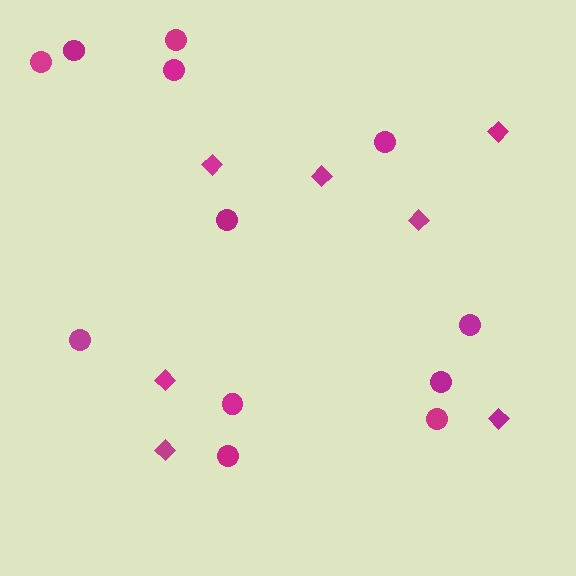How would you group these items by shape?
There are 2 groups: one group of circles (12) and one group of diamonds (7).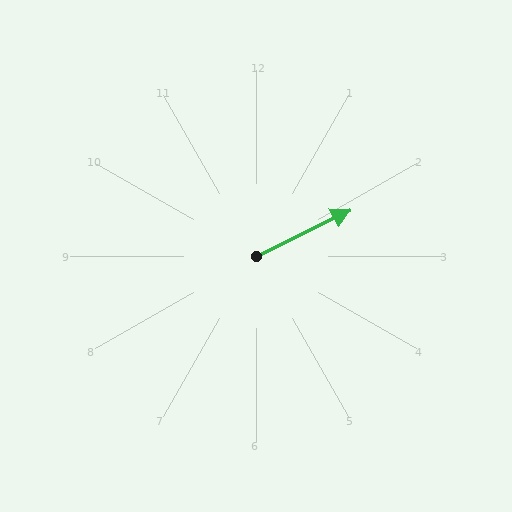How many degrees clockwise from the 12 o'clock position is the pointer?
Approximately 64 degrees.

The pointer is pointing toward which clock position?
Roughly 2 o'clock.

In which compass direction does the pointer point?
Northeast.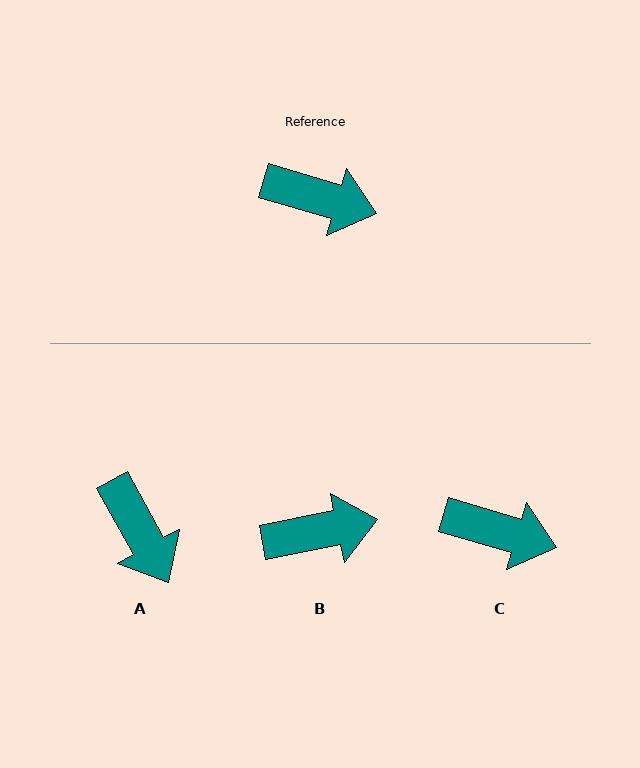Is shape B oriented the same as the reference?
No, it is off by about 28 degrees.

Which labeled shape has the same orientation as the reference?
C.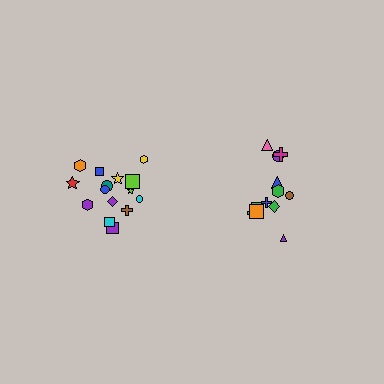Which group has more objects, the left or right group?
The left group.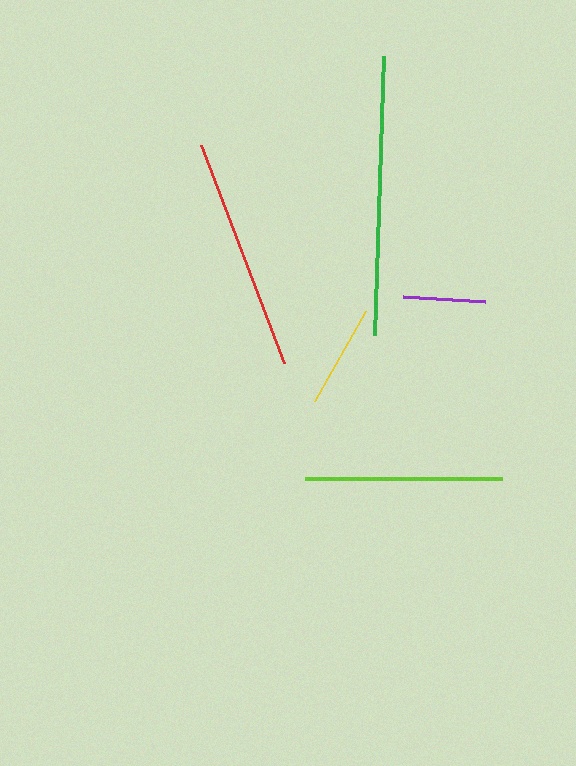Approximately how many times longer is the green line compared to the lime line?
The green line is approximately 1.4 times the length of the lime line.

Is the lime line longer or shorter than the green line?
The green line is longer than the lime line.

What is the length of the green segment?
The green segment is approximately 279 pixels long.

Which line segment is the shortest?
The purple line is the shortest at approximately 82 pixels.